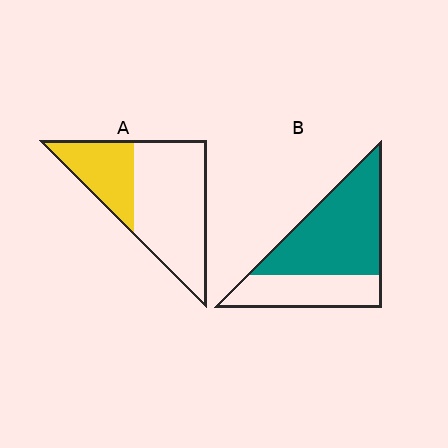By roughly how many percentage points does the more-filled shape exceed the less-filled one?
By roughly 35 percentage points (B over A).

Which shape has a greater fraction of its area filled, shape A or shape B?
Shape B.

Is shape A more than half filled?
No.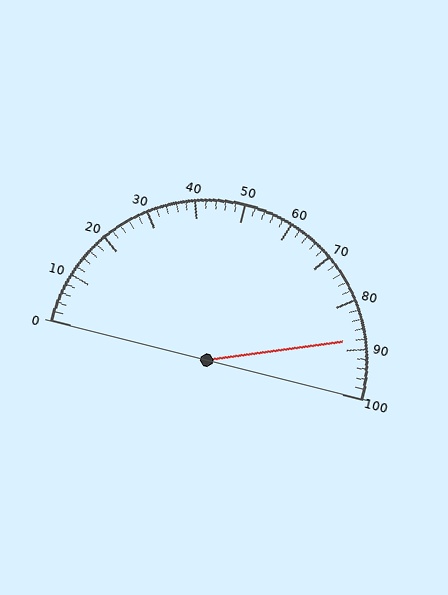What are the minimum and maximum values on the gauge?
The gauge ranges from 0 to 100.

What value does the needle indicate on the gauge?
The needle indicates approximately 88.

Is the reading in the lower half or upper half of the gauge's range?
The reading is in the upper half of the range (0 to 100).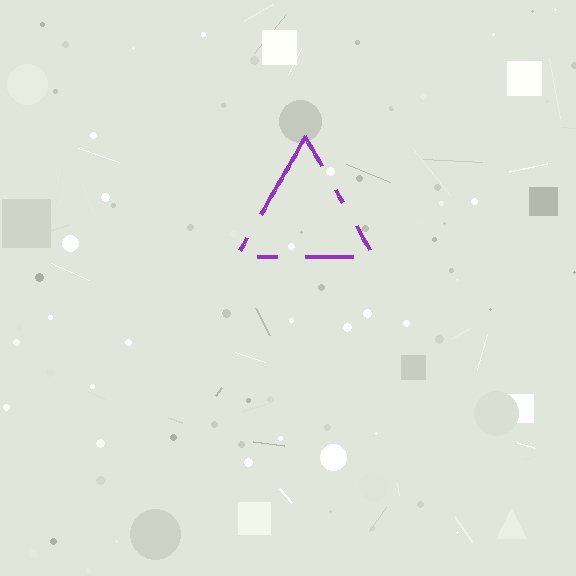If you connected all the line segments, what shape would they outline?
They would outline a triangle.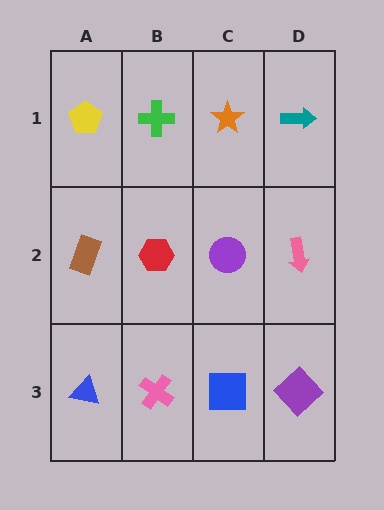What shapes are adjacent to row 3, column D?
A pink arrow (row 2, column D), a blue square (row 3, column C).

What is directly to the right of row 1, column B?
An orange star.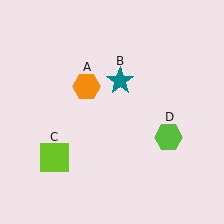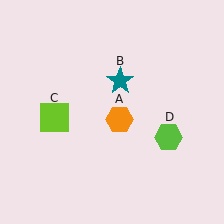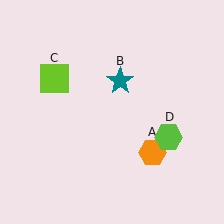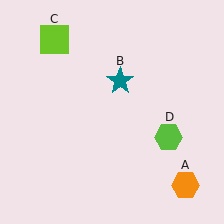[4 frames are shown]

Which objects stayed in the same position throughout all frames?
Teal star (object B) and lime hexagon (object D) remained stationary.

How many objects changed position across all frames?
2 objects changed position: orange hexagon (object A), lime square (object C).